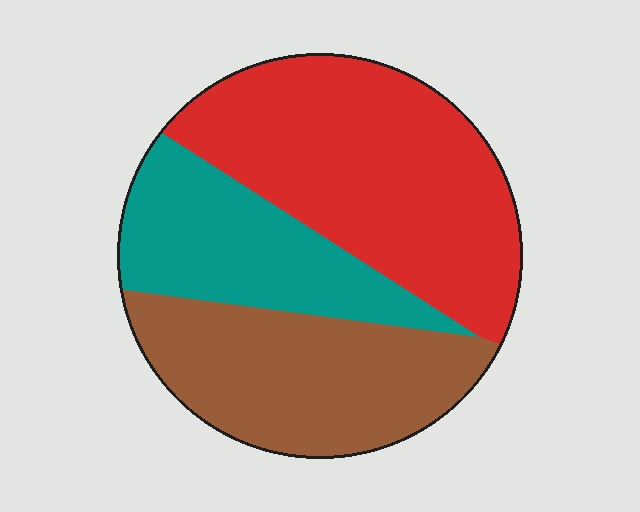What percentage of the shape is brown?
Brown covers 32% of the shape.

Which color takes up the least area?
Teal, at roughly 25%.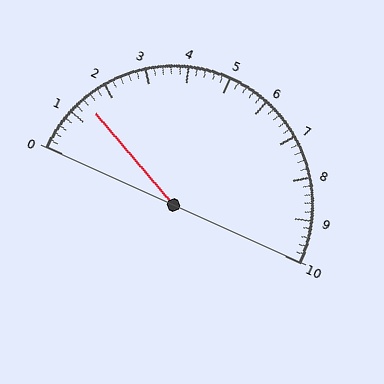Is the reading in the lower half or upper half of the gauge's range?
The reading is in the lower half of the range (0 to 10).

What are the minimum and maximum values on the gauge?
The gauge ranges from 0 to 10.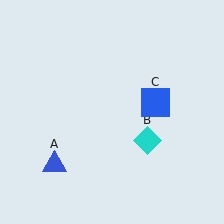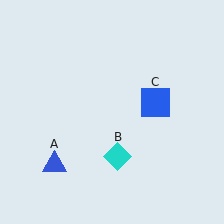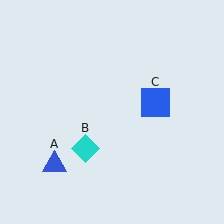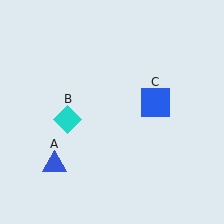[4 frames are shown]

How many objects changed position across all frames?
1 object changed position: cyan diamond (object B).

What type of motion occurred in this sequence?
The cyan diamond (object B) rotated clockwise around the center of the scene.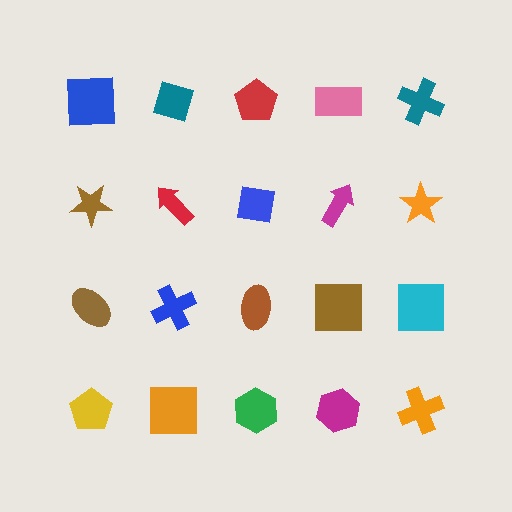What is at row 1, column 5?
A teal cross.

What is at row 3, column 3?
A brown ellipse.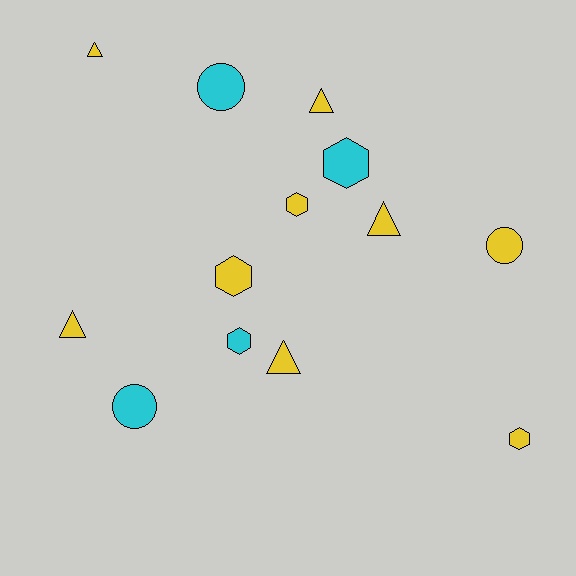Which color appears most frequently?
Yellow, with 9 objects.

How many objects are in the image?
There are 13 objects.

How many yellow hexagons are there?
There are 3 yellow hexagons.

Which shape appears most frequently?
Hexagon, with 5 objects.